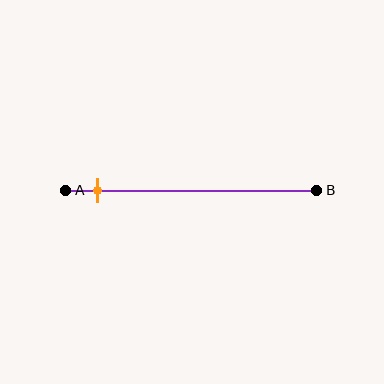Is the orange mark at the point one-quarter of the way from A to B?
No, the mark is at about 15% from A, not at the 25% one-quarter point.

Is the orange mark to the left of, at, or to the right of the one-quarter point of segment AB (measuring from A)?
The orange mark is to the left of the one-quarter point of segment AB.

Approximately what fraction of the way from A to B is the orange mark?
The orange mark is approximately 15% of the way from A to B.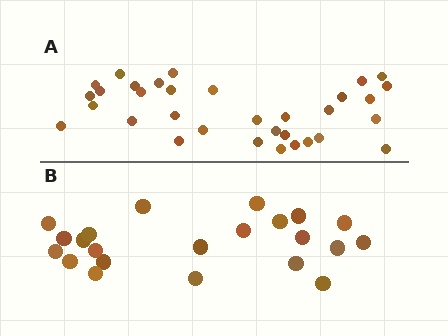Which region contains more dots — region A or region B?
Region A (the top region) has more dots.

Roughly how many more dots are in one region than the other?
Region A has roughly 12 or so more dots than region B.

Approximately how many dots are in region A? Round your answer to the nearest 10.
About 30 dots. (The exact count is 33, which rounds to 30.)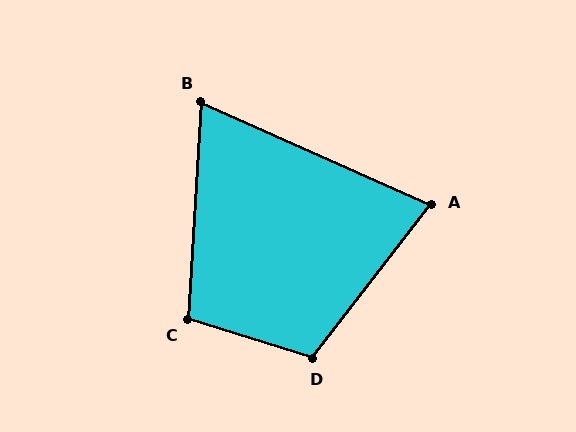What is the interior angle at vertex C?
Approximately 104 degrees (obtuse).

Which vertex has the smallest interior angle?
B, at approximately 69 degrees.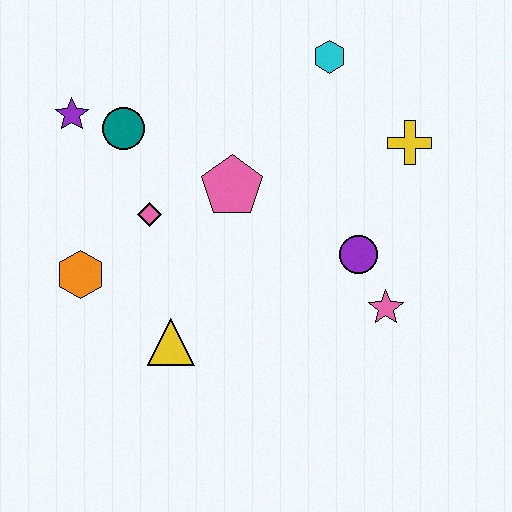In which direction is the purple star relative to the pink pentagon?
The purple star is to the left of the pink pentagon.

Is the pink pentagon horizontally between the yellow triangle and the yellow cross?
Yes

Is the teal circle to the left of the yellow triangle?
Yes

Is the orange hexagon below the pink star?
No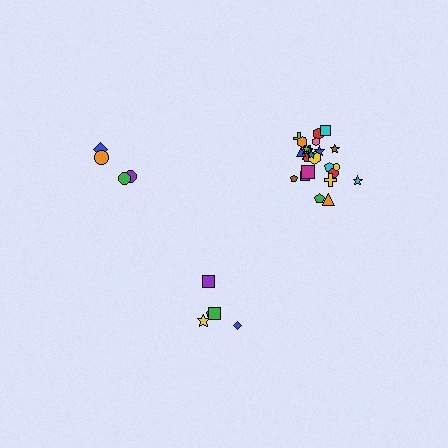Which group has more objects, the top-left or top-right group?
The top-right group.